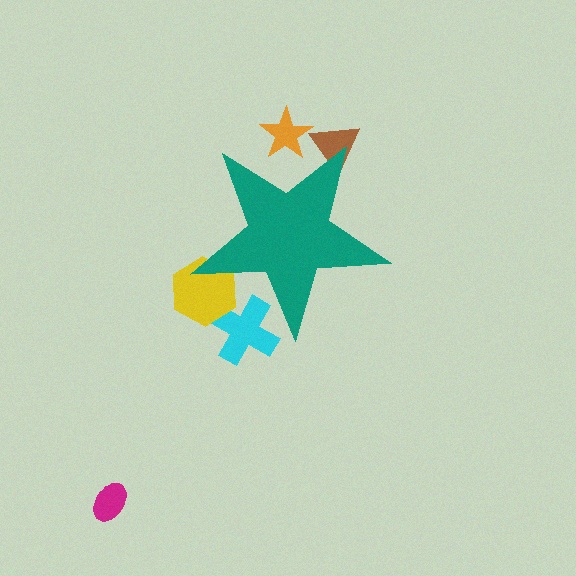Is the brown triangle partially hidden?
Yes, the brown triangle is partially hidden behind the teal star.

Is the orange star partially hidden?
Yes, the orange star is partially hidden behind the teal star.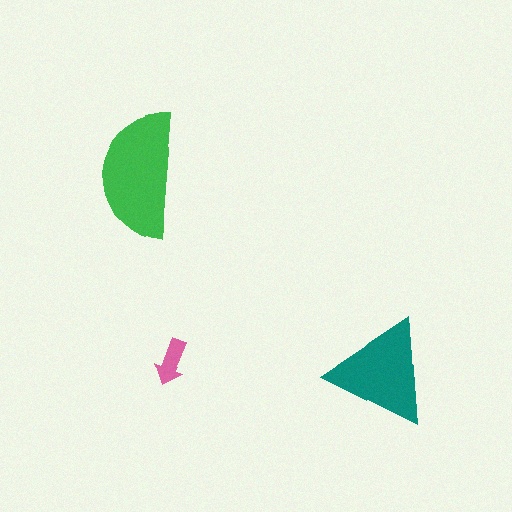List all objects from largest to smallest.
The green semicircle, the teal triangle, the pink arrow.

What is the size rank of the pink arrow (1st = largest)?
3rd.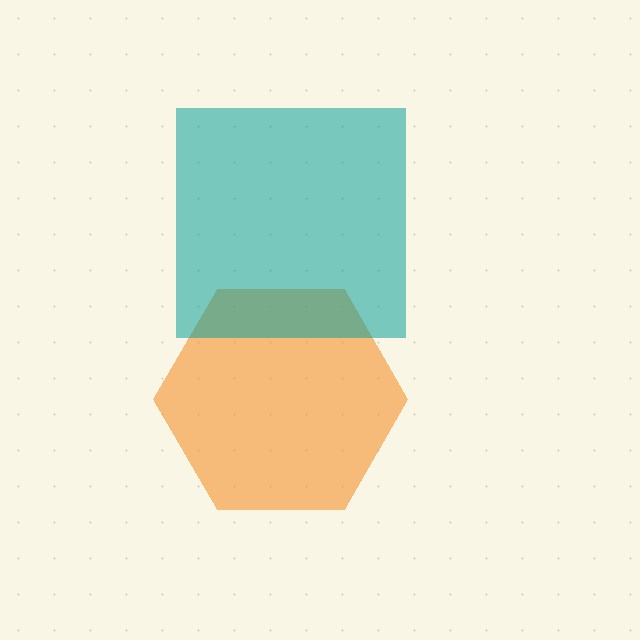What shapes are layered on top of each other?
The layered shapes are: an orange hexagon, a teal square.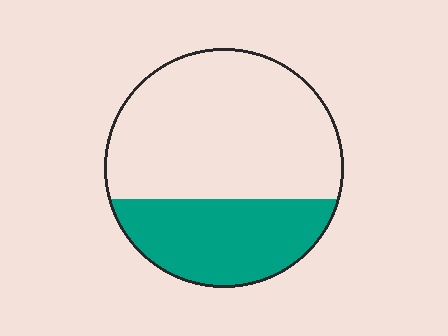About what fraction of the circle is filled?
About one third (1/3).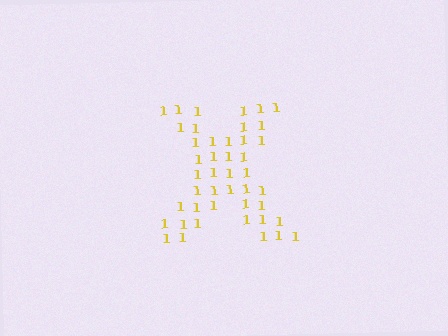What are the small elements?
The small elements are digit 1's.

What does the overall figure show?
The overall figure shows the letter X.